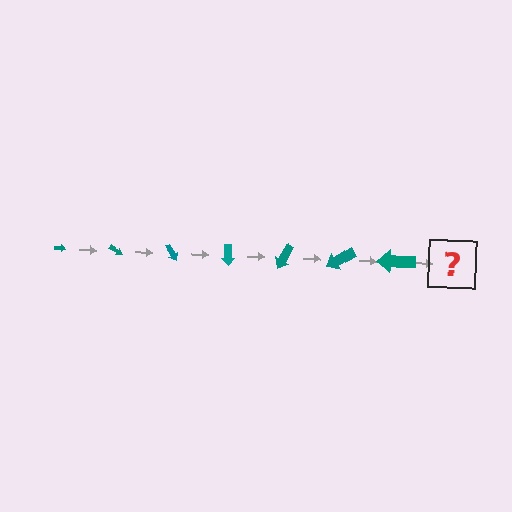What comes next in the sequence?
The next element should be an arrow, larger than the previous one and rotated 210 degrees from the start.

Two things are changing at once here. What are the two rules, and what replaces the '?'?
The two rules are that the arrow grows larger each step and it rotates 30 degrees each step. The '?' should be an arrow, larger than the previous one and rotated 210 degrees from the start.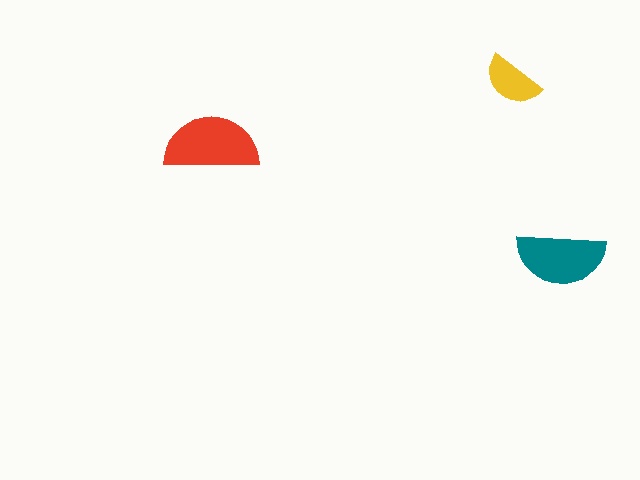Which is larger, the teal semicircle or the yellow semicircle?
The teal one.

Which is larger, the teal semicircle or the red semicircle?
The red one.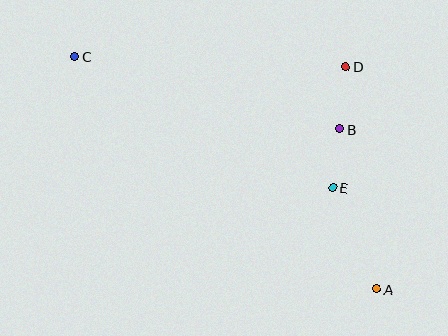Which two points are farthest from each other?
Points A and C are farthest from each other.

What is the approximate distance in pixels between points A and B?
The distance between A and B is approximately 164 pixels.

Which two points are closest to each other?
Points B and E are closest to each other.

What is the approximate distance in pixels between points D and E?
The distance between D and E is approximately 122 pixels.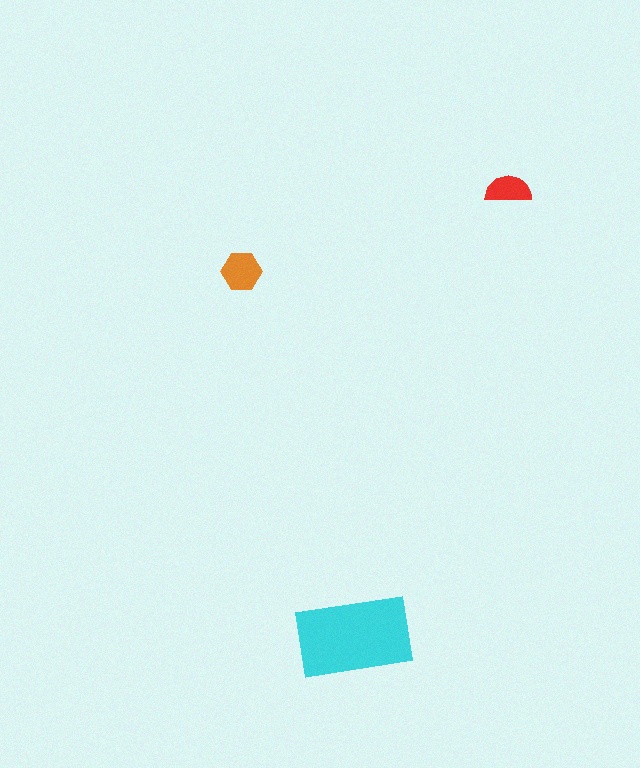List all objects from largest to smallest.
The cyan rectangle, the orange hexagon, the red semicircle.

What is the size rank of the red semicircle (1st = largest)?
3rd.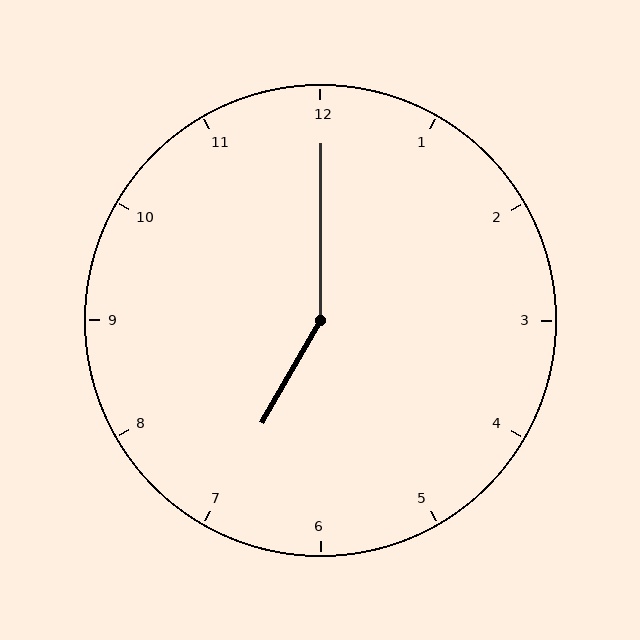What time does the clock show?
7:00.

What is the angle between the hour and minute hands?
Approximately 150 degrees.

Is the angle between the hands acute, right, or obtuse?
It is obtuse.